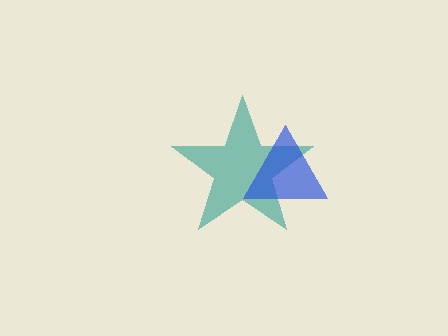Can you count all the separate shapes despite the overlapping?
Yes, there are 2 separate shapes.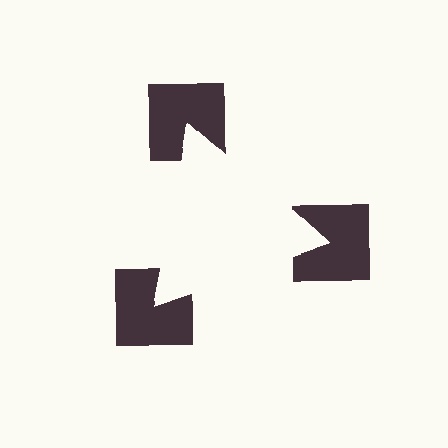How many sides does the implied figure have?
3 sides.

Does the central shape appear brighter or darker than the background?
It typically appears slightly brighter than the background, even though no actual brightness change is drawn.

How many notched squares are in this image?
There are 3 — one at each vertex of the illusory triangle.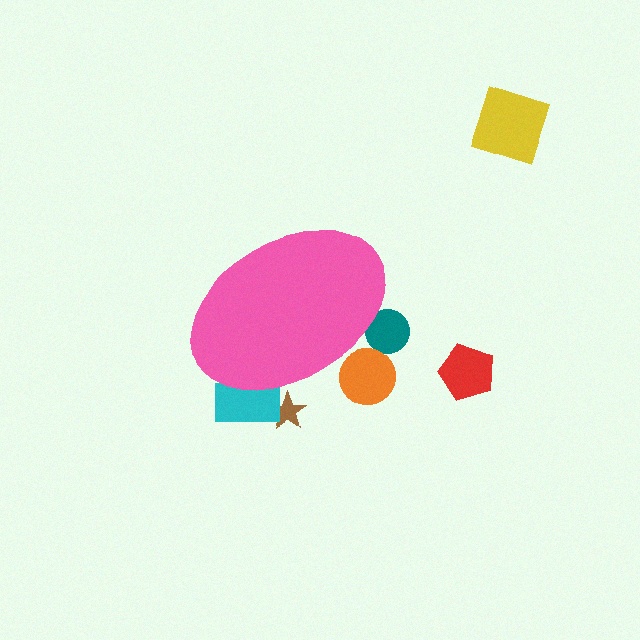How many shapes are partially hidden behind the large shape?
4 shapes are partially hidden.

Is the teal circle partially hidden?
Yes, the teal circle is partially hidden behind the pink ellipse.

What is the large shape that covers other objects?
A pink ellipse.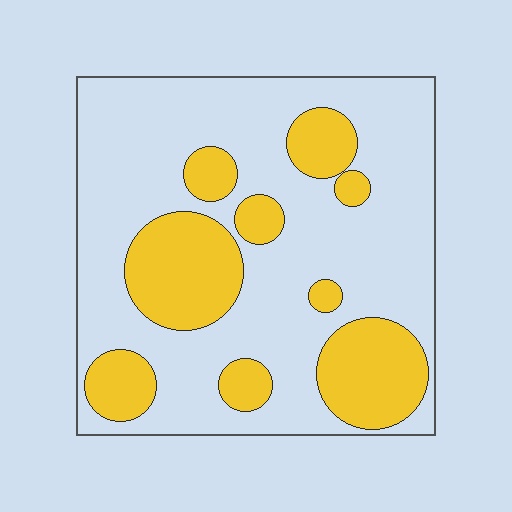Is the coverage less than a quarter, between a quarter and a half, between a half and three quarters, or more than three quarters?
Between a quarter and a half.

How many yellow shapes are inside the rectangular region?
9.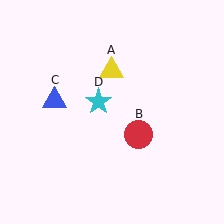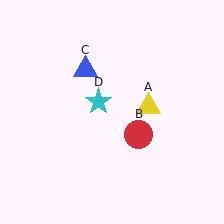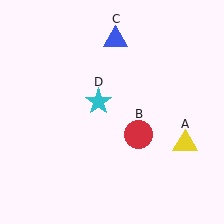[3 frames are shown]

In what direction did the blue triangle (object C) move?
The blue triangle (object C) moved up and to the right.